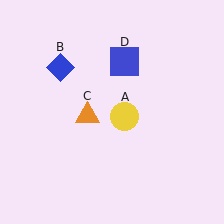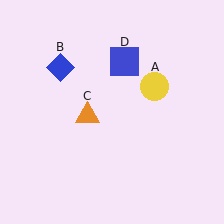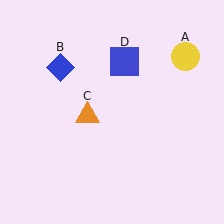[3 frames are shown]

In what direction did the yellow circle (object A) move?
The yellow circle (object A) moved up and to the right.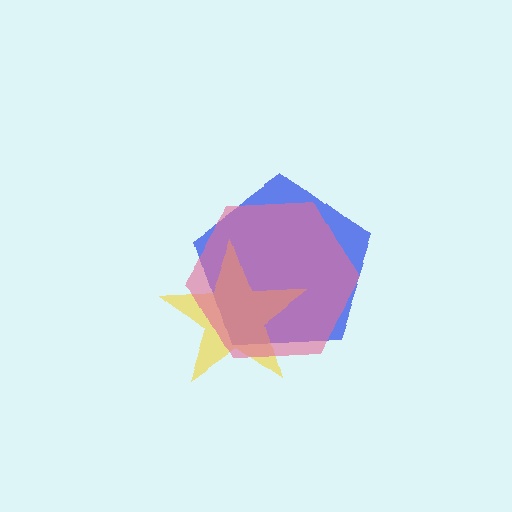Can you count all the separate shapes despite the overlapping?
Yes, there are 3 separate shapes.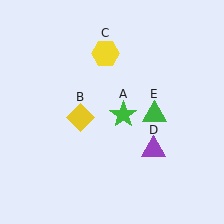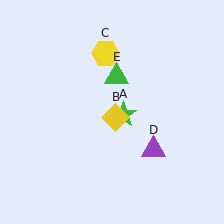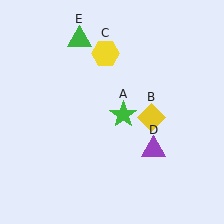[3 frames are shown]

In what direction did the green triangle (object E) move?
The green triangle (object E) moved up and to the left.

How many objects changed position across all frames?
2 objects changed position: yellow diamond (object B), green triangle (object E).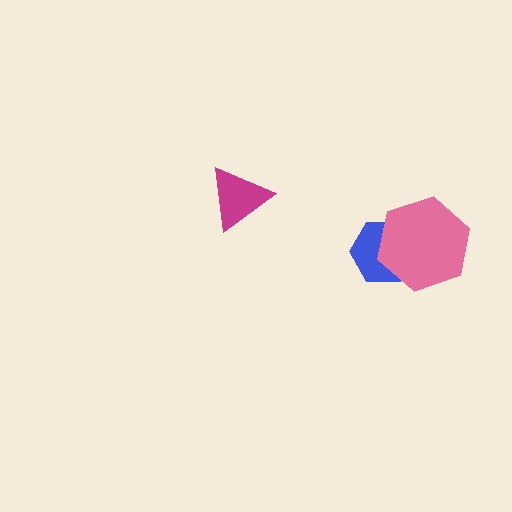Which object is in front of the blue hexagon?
The pink hexagon is in front of the blue hexagon.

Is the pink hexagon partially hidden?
No, no other shape covers it.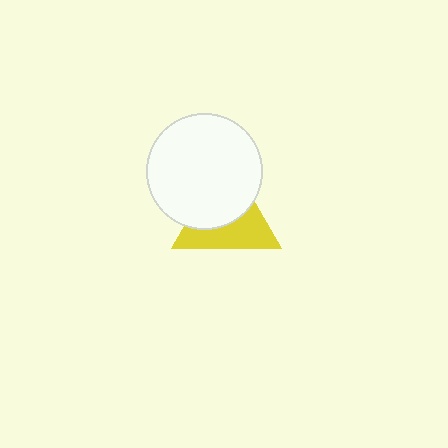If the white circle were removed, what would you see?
You would see the complete yellow triangle.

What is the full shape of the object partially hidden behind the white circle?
The partially hidden object is a yellow triangle.